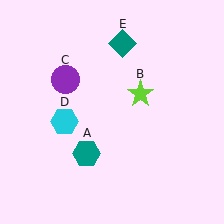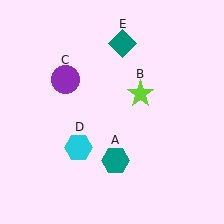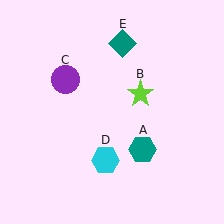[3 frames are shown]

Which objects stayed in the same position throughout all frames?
Lime star (object B) and purple circle (object C) and teal diamond (object E) remained stationary.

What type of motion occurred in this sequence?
The teal hexagon (object A), cyan hexagon (object D) rotated counterclockwise around the center of the scene.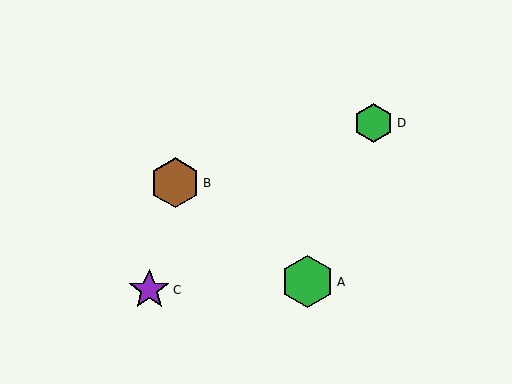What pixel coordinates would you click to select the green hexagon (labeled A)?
Click at (307, 282) to select the green hexagon A.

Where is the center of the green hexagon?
The center of the green hexagon is at (374, 123).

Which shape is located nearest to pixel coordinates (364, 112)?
The green hexagon (labeled D) at (374, 123) is nearest to that location.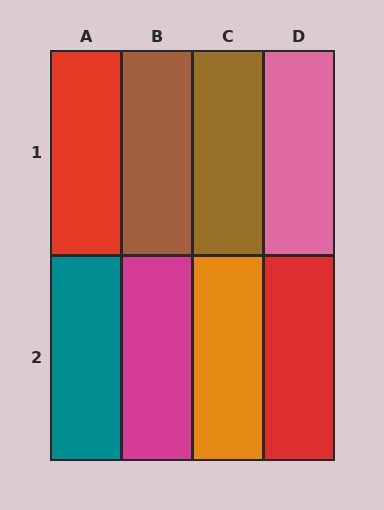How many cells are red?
2 cells are red.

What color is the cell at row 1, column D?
Pink.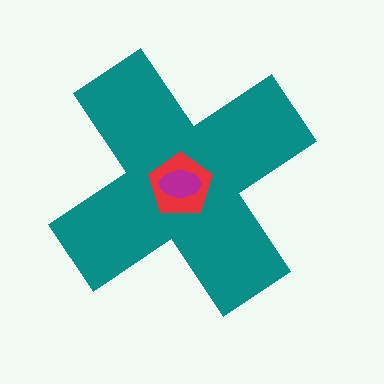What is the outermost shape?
The teal cross.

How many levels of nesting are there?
3.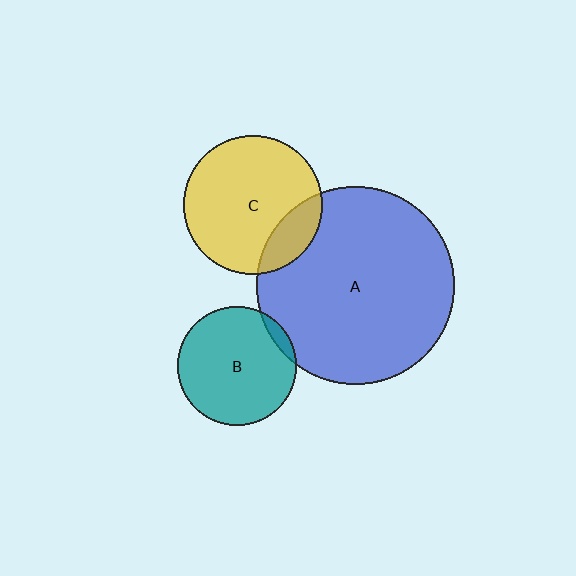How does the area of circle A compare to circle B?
Approximately 2.8 times.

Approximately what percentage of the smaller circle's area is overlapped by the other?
Approximately 15%.